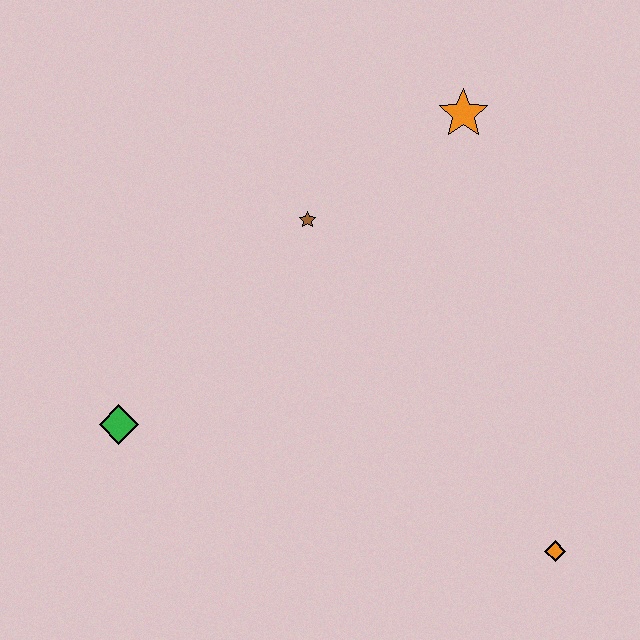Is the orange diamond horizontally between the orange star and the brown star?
No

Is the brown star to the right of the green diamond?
Yes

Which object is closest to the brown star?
The orange star is closest to the brown star.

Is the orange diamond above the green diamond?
No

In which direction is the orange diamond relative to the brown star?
The orange diamond is below the brown star.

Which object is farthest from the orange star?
The green diamond is farthest from the orange star.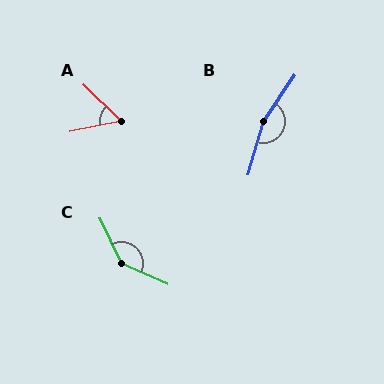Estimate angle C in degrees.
Approximately 139 degrees.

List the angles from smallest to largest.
A (56°), C (139°), B (162°).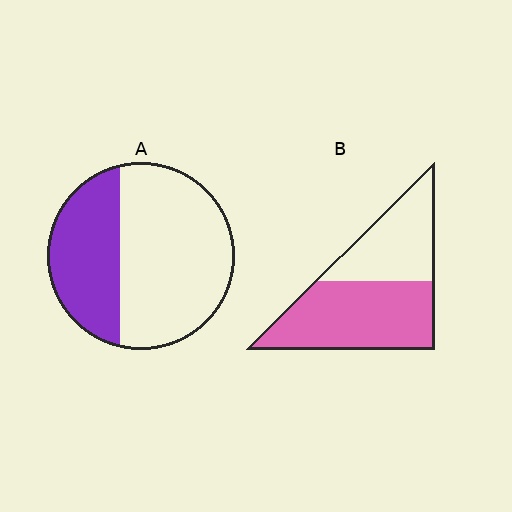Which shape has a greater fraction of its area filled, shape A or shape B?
Shape B.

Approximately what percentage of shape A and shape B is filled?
A is approximately 35% and B is approximately 60%.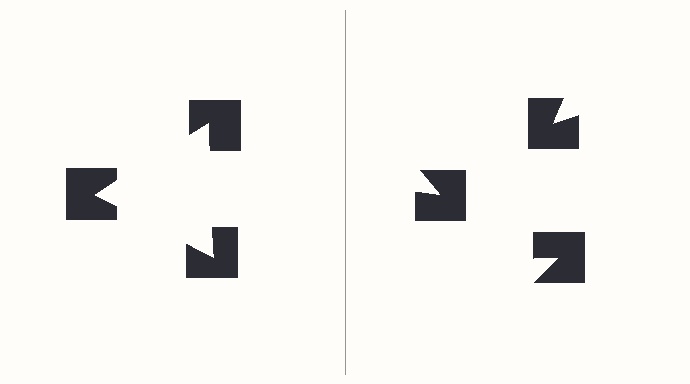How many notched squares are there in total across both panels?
6 — 3 on each side.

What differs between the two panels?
The notched squares are positioned identically on both sides; only the wedge orientations differ. On the left they align to a triangle; on the right they are misaligned.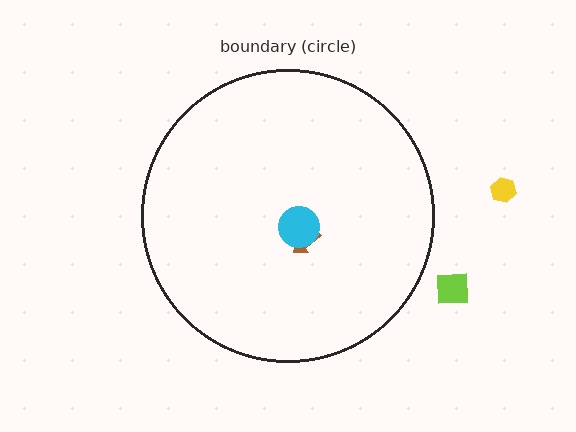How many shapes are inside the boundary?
2 inside, 2 outside.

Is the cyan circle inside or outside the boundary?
Inside.